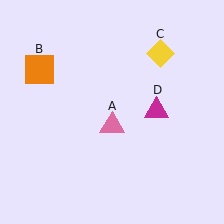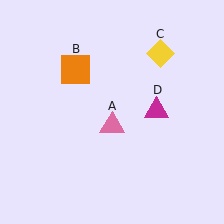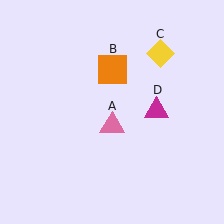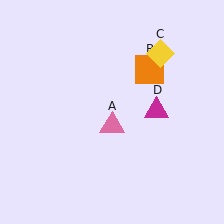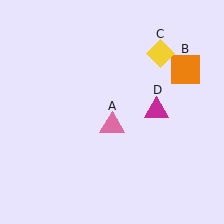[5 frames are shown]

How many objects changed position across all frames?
1 object changed position: orange square (object B).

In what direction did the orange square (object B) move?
The orange square (object B) moved right.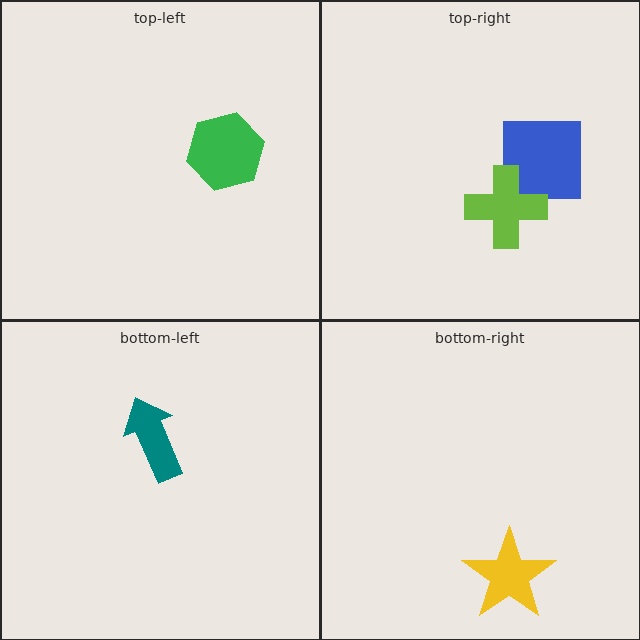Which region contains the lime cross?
The top-right region.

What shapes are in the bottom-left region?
The teal arrow.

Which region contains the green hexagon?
The top-left region.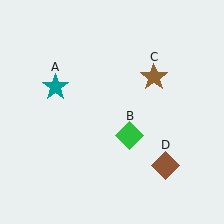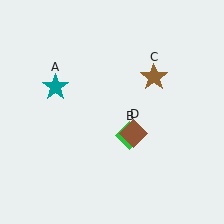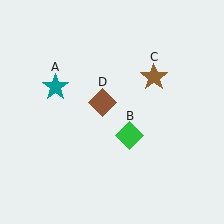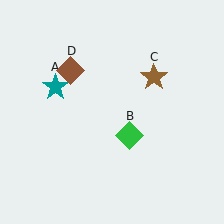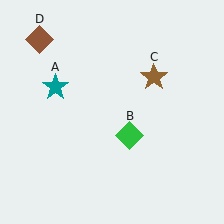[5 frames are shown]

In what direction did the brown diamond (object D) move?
The brown diamond (object D) moved up and to the left.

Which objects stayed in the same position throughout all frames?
Teal star (object A) and green diamond (object B) and brown star (object C) remained stationary.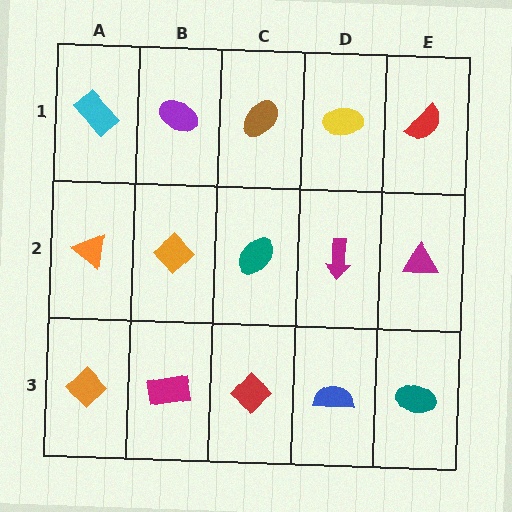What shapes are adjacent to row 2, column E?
A red semicircle (row 1, column E), a teal ellipse (row 3, column E), a magenta arrow (row 2, column D).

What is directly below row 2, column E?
A teal ellipse.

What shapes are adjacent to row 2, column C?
A brown ellipse (row 1, column C), a red diamond (row 3, column C), an orange diamond (row 2, column B), a magenta arrow (row 2, column D).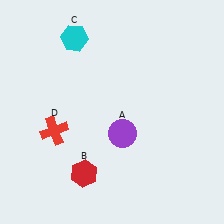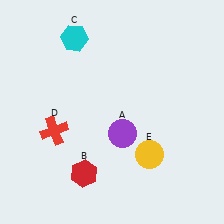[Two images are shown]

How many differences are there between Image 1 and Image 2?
There is 1 difference between the two images.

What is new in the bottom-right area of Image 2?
A yellow circle (E) was added in the bottom-right area of Image 2.